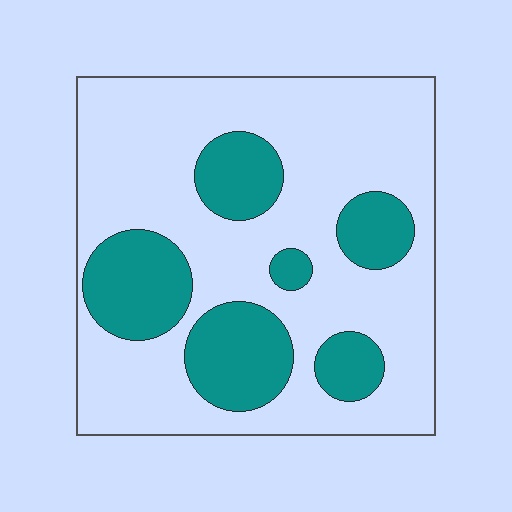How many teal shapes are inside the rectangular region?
6.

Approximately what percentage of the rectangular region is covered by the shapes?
Approximately 30%.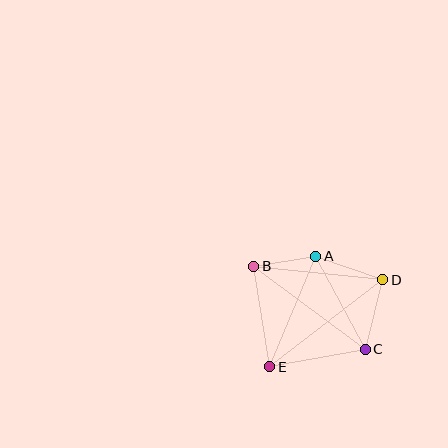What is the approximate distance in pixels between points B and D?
The distance between B and D is approximately 130 pixels.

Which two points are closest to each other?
Points A and B are closest to each other.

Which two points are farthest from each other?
Points D and E are farthest from each other.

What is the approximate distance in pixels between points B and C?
The distance between B and C is approximately 139 pixels.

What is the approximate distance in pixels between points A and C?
The distance between A and C is approximately 105 pixels.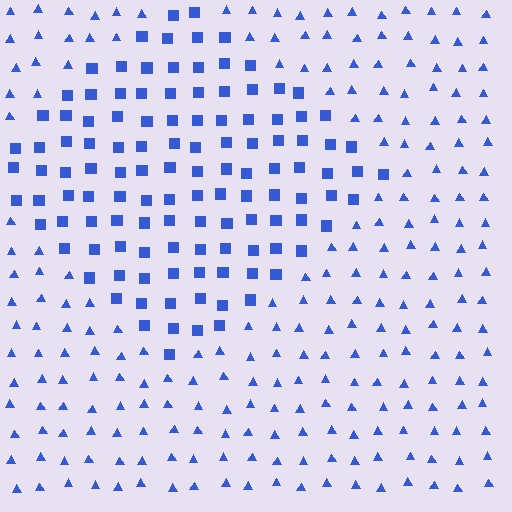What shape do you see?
I see a diamond.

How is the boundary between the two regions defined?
The boundary is defined by a change in element shape: squares inside vs. triangles outside. All elements share the same color and spacing.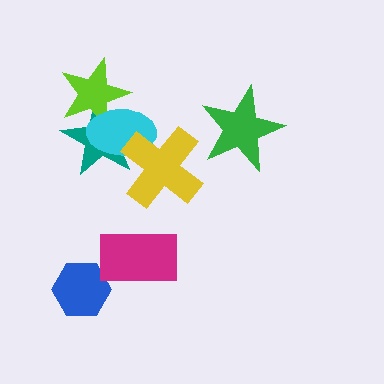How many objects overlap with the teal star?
3 objects overlap with the teal star.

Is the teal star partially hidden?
Yes, it is partially covered by another shape.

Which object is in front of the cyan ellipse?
The yellow cross is in front of the cyan ellipse.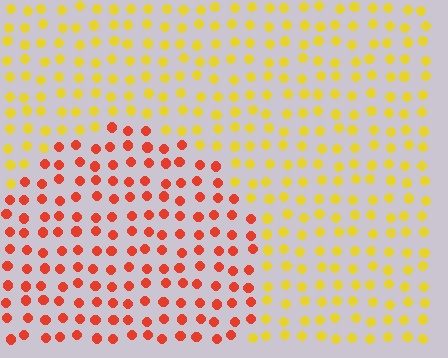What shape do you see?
I see a circle.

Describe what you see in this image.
The image is filled with small yellow elements in a uniform arrangement. A circle-shaped region is visible where the elements are tinted to a slightly different hue, forming a subtle color boundary.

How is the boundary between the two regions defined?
The boundary is defined purely by a slight shift in hue (about 49 degrees). Spacing, size, and orientation are identical on both sides.